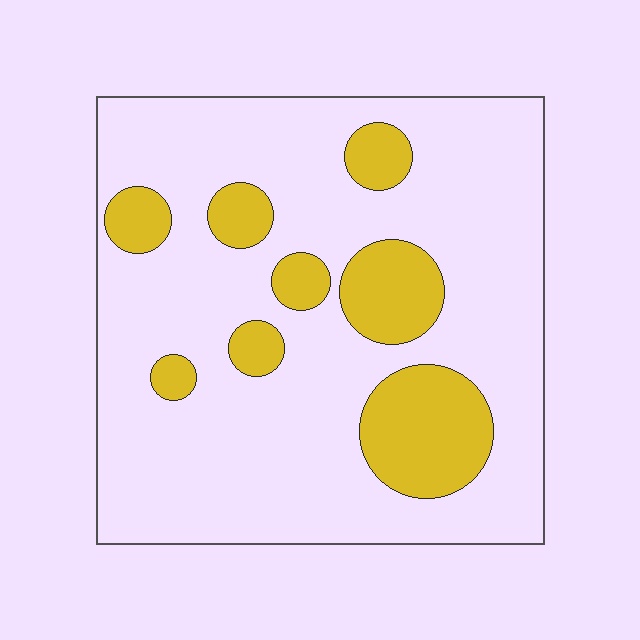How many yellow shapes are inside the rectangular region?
8.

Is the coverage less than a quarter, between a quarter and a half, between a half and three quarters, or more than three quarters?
Less than a quarter.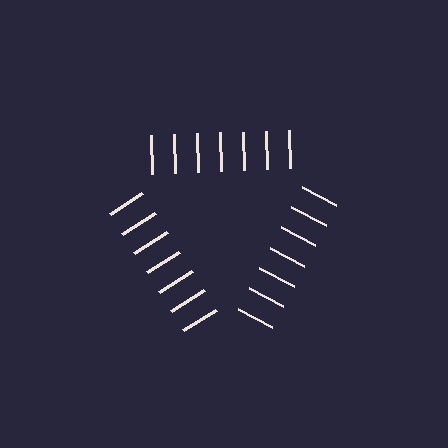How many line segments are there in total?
21 — 7 along each of the 3 edges.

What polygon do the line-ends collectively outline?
An illusory triangle — the line segments terminate on its edges but no continuous stroke is drawn.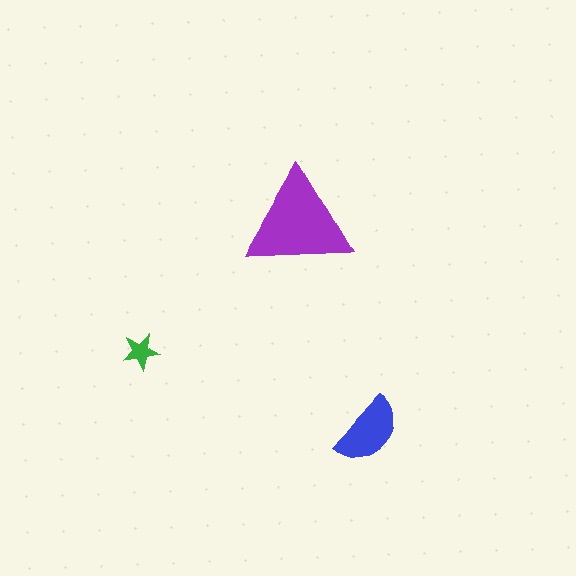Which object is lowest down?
The blue semicircle is bottommost.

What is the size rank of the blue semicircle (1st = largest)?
2nd.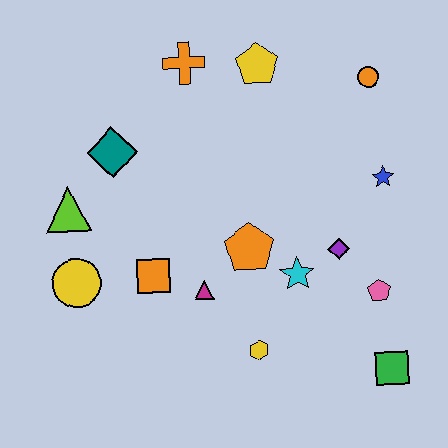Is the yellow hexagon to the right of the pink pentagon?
No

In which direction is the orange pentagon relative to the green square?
The orange pentagon is to the left of the green square.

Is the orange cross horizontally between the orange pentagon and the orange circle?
No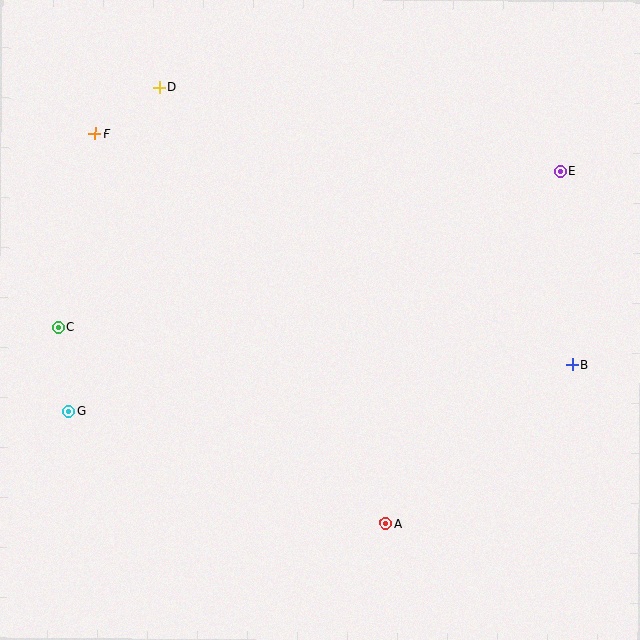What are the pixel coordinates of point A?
Point A is at (386, 524).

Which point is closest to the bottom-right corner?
Point A is closest to the bottom-right corner.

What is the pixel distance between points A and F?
The distance between A and F is 486 pixels.